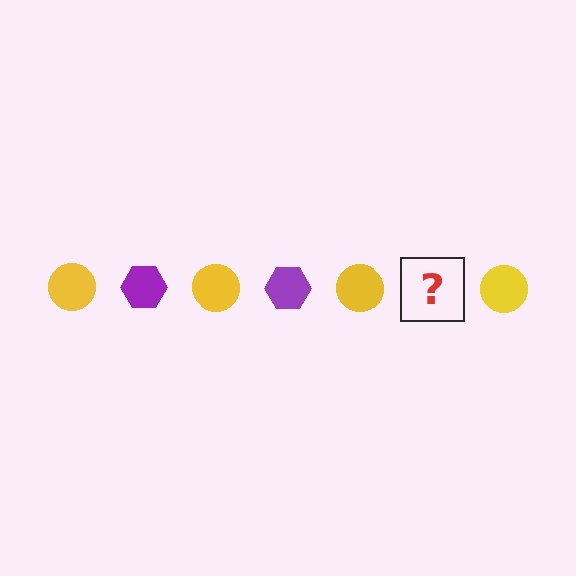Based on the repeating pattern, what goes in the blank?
The blank should be a purple hexagon.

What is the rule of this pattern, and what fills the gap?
The rule is that the pattern alternates between yellow circle and purple hexagon. The gap should be filled with a purple hexagon.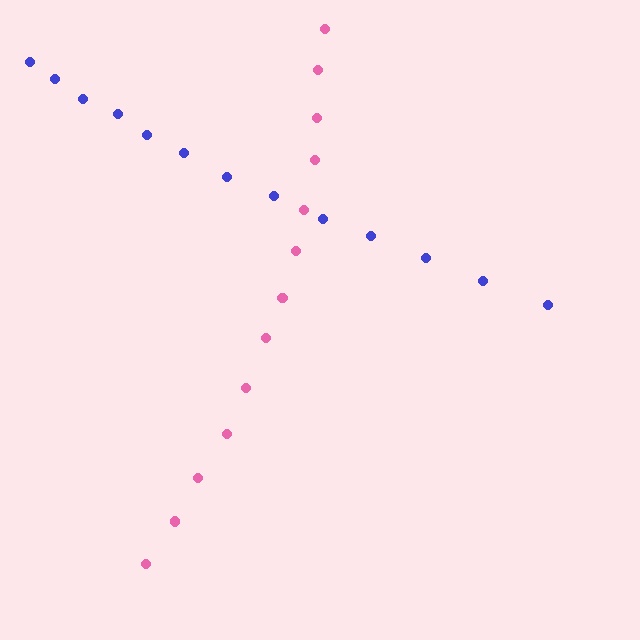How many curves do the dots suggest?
There are 2 distinct paths.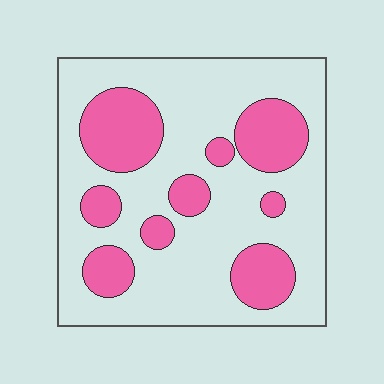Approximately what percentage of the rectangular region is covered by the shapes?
Approximately 30%.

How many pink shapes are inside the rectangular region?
9.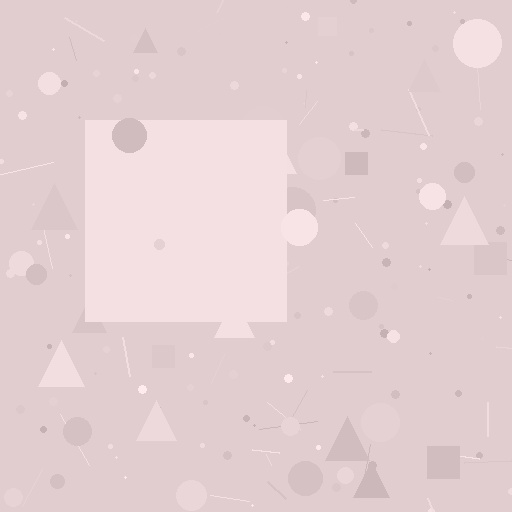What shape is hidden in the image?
A square is hidden in the image.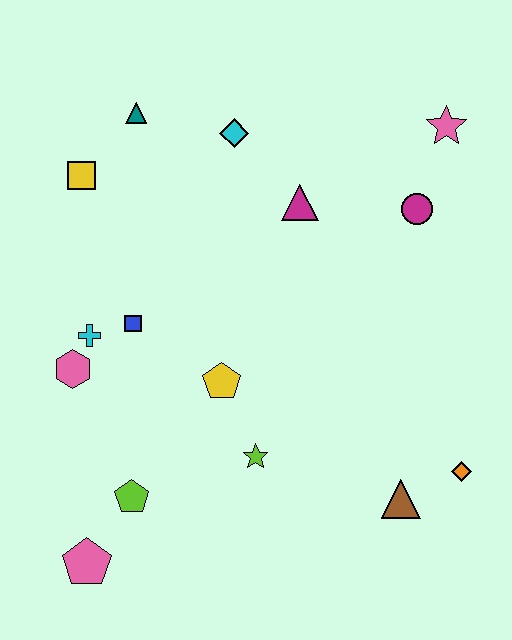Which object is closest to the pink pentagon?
The lime pentagon is closest to the pink pentagon.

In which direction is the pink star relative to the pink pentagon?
The pink star is above the pink pentagon.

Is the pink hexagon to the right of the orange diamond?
No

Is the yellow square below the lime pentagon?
No